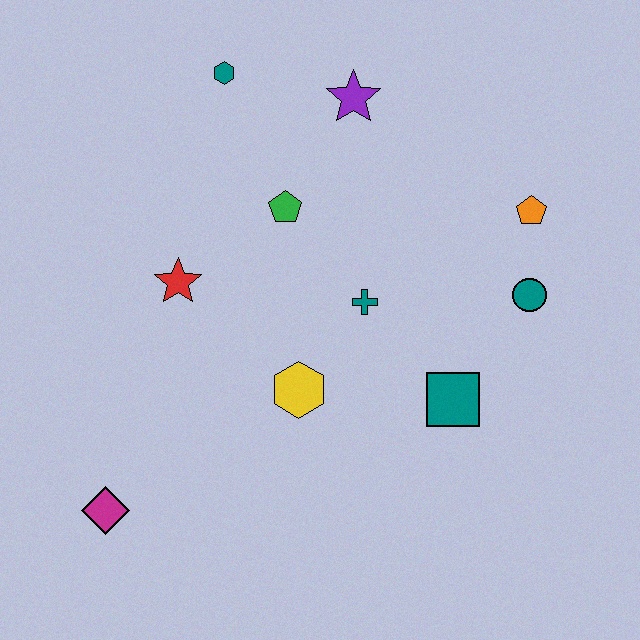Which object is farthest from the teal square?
The teal hexagon is farthest from the teal square.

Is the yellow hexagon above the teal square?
Yes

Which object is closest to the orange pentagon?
The teal circle is closest to the orange pentagon.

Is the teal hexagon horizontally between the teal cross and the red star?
Yes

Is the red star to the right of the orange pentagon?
No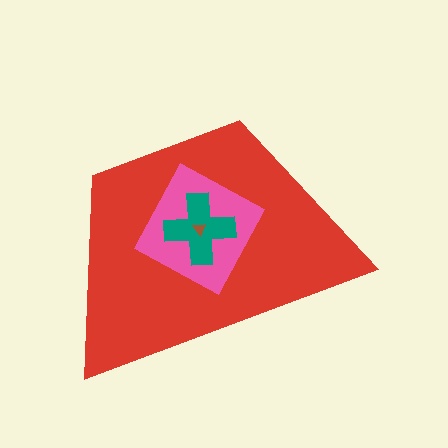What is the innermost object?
The brown triangle.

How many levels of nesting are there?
4.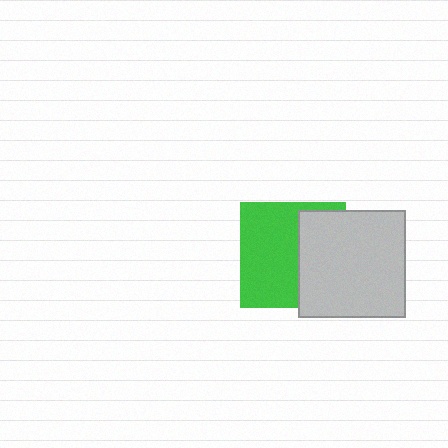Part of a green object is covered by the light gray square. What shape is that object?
It is a square.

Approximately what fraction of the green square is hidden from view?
Roughly 42% of the green square is hidden behind the light gray square.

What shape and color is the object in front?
The object in front is a light gray square.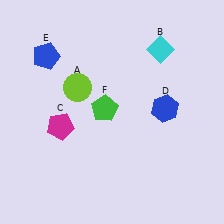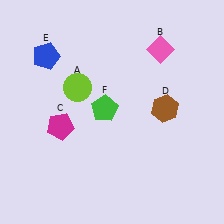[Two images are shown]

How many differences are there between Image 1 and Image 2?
There are 2 differences between the two images.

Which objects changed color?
B changed from cyan to pink. D changed from blue to brown.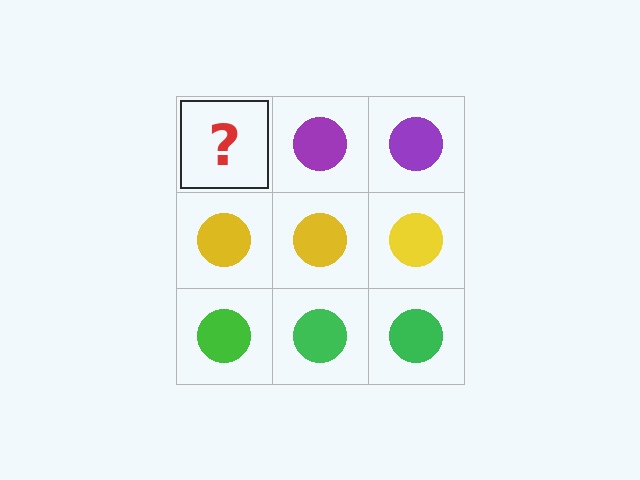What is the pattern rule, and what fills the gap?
The rule is that each row has a consistent color. The gap should be filled with a purple circle.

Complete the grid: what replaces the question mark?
The question mark should be replaced with a purple circle.